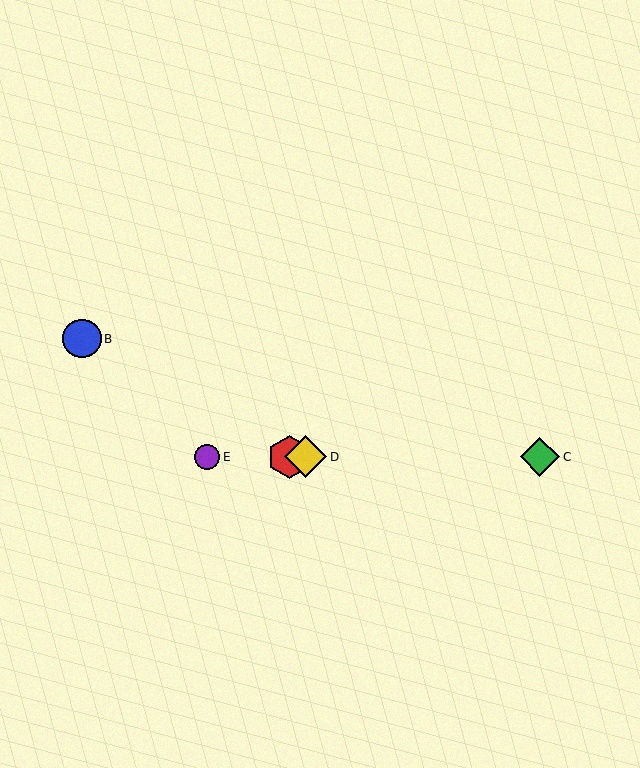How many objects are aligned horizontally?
4 objects (A, C, D, E) are aligned horizontally.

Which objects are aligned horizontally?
Objects A, C, D, E are aligned horizontally.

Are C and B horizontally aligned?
No, C is at y≈457 and B is at y≈339.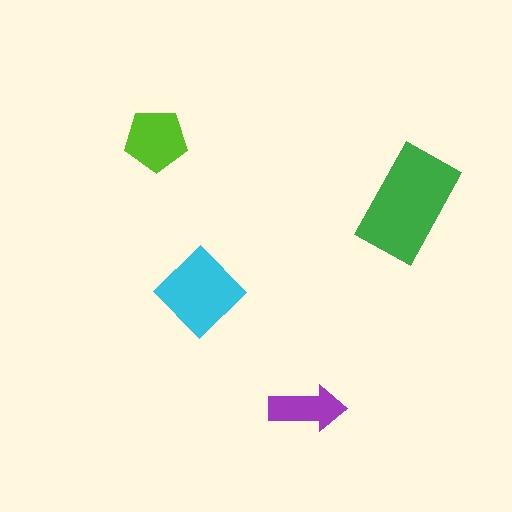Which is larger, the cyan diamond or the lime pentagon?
The cyan diamond.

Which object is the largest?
The green rectangle.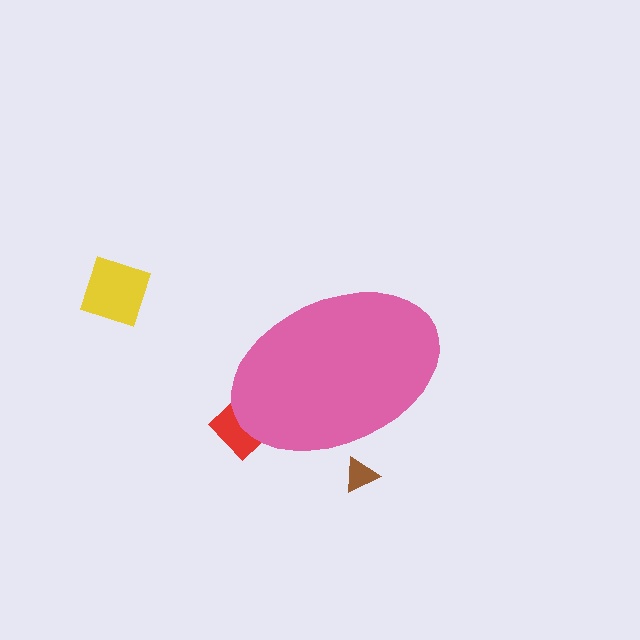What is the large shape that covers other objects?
A pink ellipse.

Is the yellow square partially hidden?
No, the yellow square is fully visible.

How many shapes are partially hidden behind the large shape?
2 shapes are partially hidden.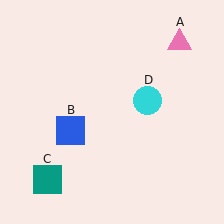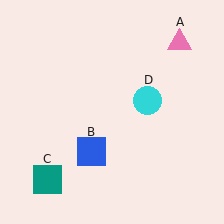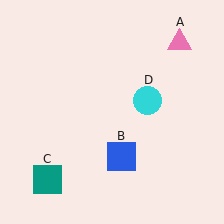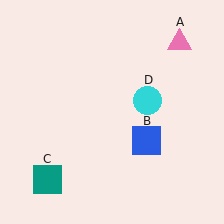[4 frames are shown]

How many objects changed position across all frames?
1 object changed position: blue square (object B).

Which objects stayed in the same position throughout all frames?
Pink triangle (object A) and teal square (object C) and cyan circle (object D) remained stationary.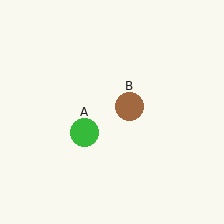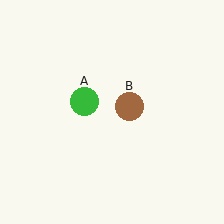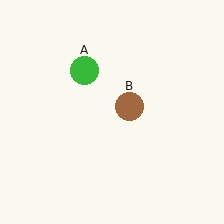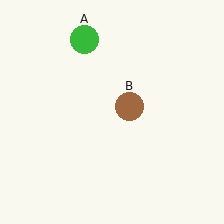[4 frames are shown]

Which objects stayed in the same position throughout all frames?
Brown circle (object B) remained stationary.